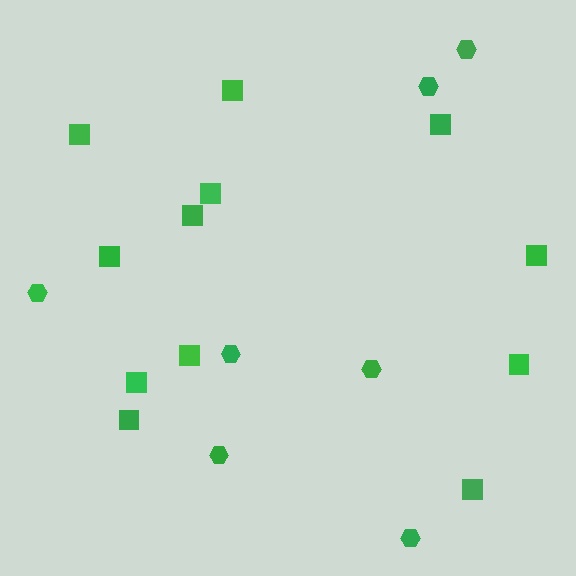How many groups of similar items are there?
There are 2 groups: one group of hexagons (7) and one group of squares (12).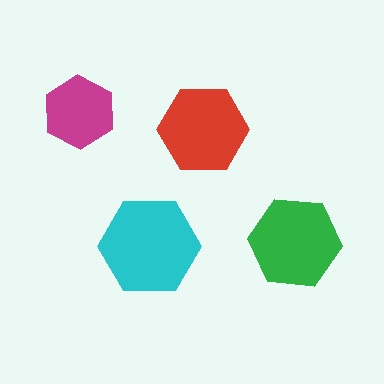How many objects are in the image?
There are 4 objects in the image.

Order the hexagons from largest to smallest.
the cyan one, the green one, the red one, the magenta one.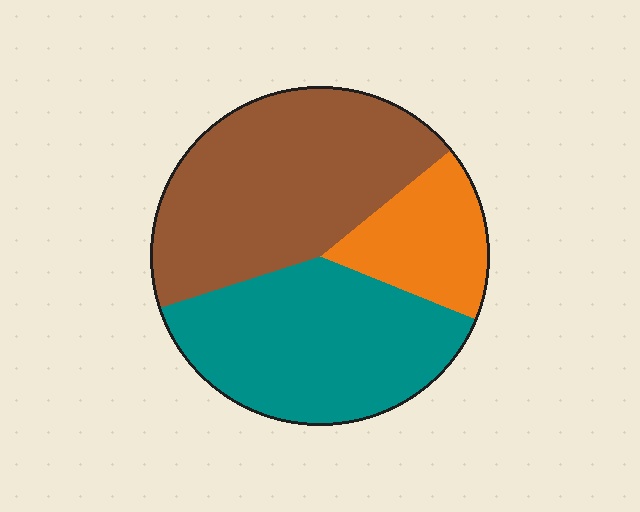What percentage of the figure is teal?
Teal takes up between a quarter and a half of the figure.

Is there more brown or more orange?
Brown.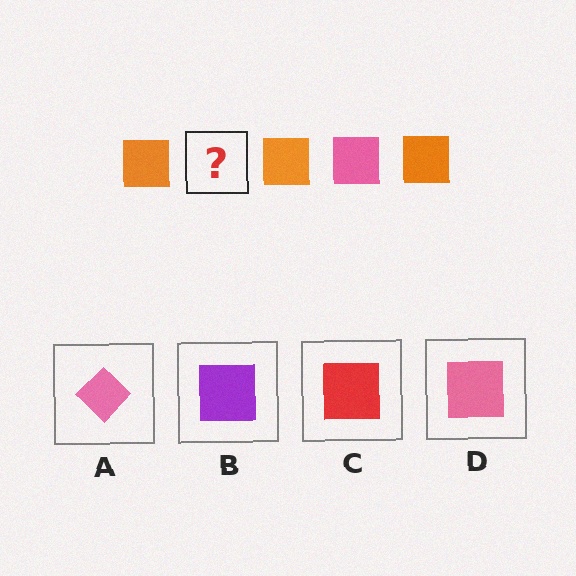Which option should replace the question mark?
Option D.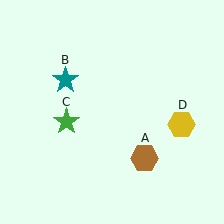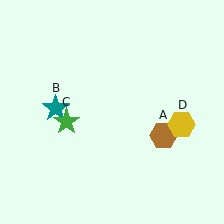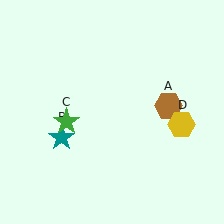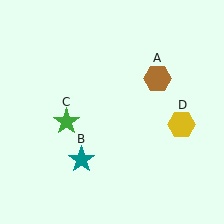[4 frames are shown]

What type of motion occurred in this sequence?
The brown hexagon (object A), teal star (object B) rotated counterclockwise around the center of the scene.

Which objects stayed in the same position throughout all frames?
Green star (object C) and yellow hexagon (object D) remained stationary.